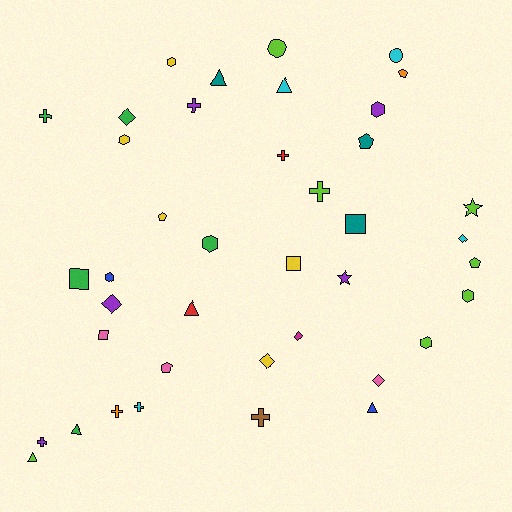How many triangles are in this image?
There are 6 triangles.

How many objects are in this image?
There are 40 objects.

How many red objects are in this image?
There are 2 red objects.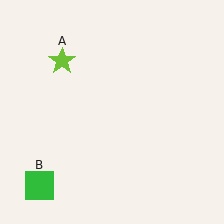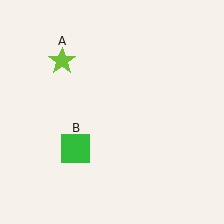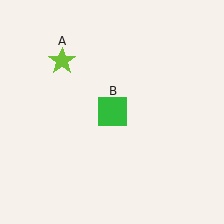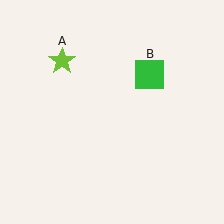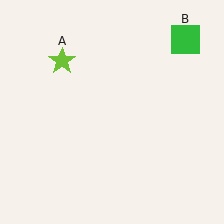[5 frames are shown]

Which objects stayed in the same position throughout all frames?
Lime star (object A) remained stationary.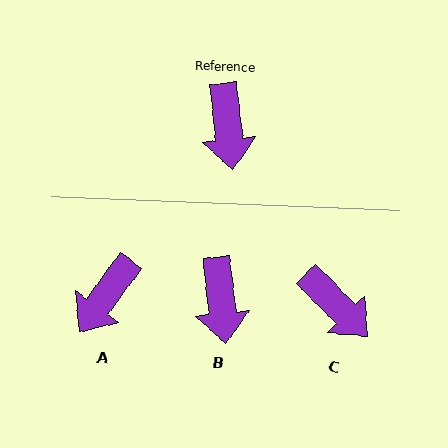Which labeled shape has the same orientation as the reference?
B.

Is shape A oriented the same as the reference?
No, it is off by about 43 degrees.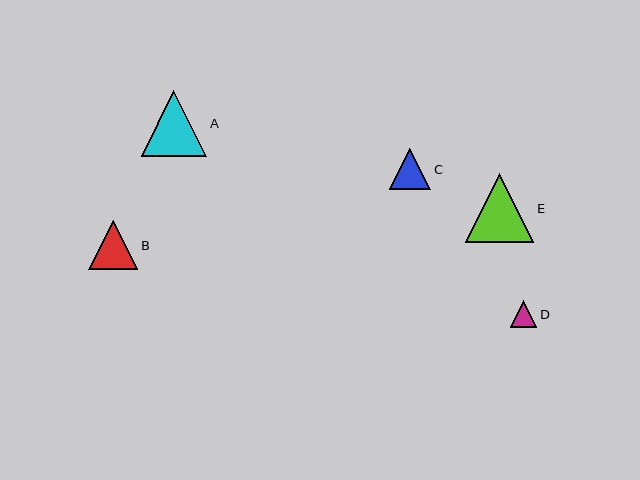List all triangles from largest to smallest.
From largest to smallest: E, A, B, C, D.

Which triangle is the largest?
Triangle E is the largest with a size of approximately 69 pixels.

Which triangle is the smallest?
Triangle D is the smallest with a size of approximately 27 pixels.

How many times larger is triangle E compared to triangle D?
Triangle E is approximately 2.6 times the size of triangle D.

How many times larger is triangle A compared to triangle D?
Triangle A is approximately 2.4 times the size of triangle D.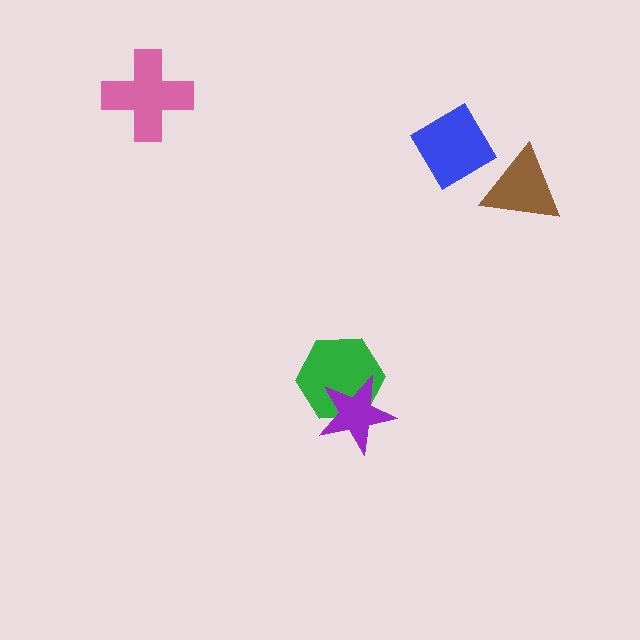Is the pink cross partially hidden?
No, no other shape covers it.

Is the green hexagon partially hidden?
Yes, it is partially covered by another shape.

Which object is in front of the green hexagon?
The purple star is in front of the green hexagon.